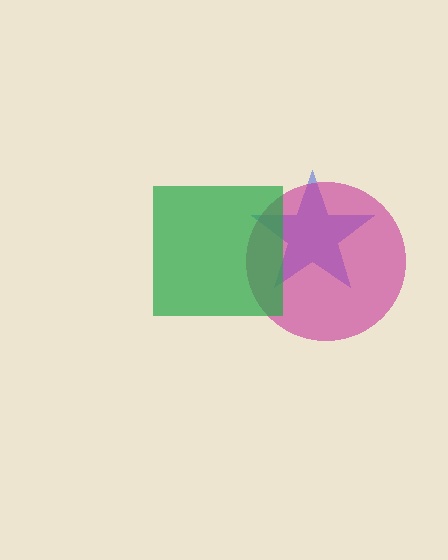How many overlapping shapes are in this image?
There are 3 overlapping shapes in the image.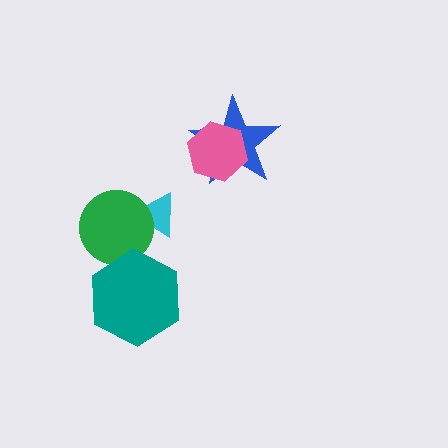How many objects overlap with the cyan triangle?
1 object overlaps with the cyan triangle.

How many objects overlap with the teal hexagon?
1 object overlaps with the teal hexagon.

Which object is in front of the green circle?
The teal hexagon is in front of the green circle.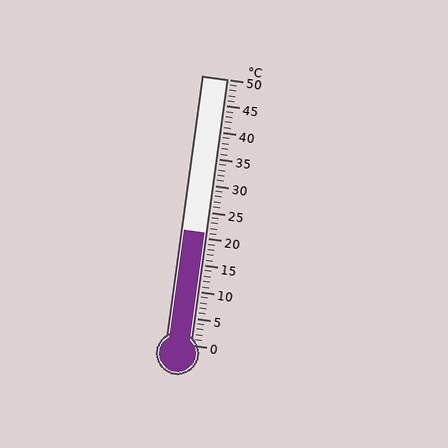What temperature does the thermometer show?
The thermometer shows approximately 21°C.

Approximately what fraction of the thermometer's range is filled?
The thermometer is filled to approximately 40% of its range.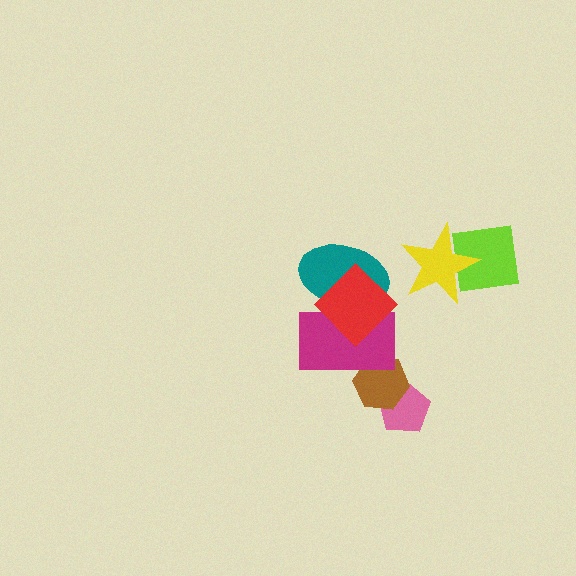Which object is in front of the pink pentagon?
The brown hexagon is in front of the pink pentagon.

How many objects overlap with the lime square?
1 object overlaps with the lime square.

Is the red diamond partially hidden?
No, no other shape covers it.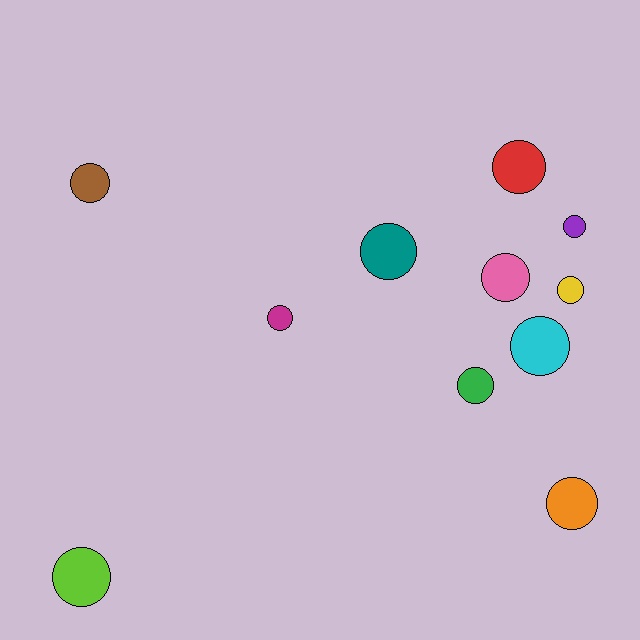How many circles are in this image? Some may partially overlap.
There are 11 circles.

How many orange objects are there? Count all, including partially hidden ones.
There is 1 orange object.